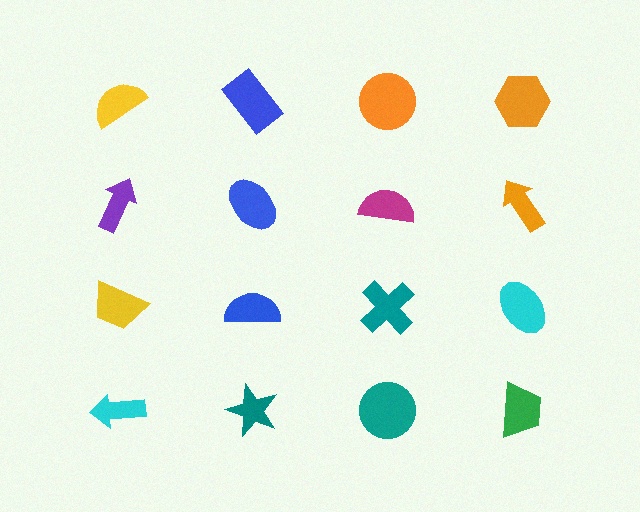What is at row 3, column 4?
A cyan ellipse.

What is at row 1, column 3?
An orange circle.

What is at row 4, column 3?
A teal circle.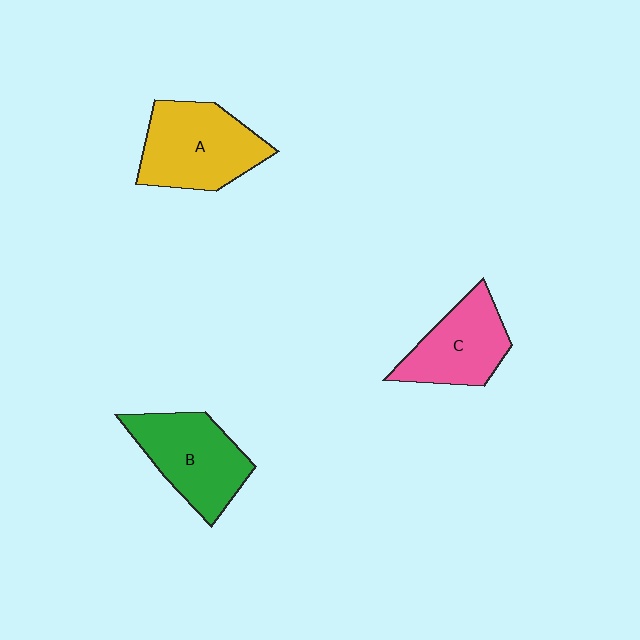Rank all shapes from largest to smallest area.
From largest to smallest: A (yellow), B (green), C (pink).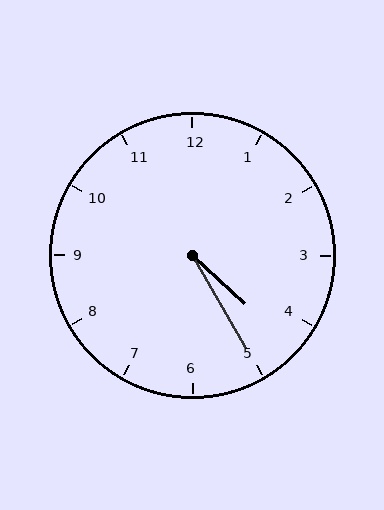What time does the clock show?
4:25.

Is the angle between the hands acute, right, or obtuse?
It is acute.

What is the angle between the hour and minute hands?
Approximately 18 degrees.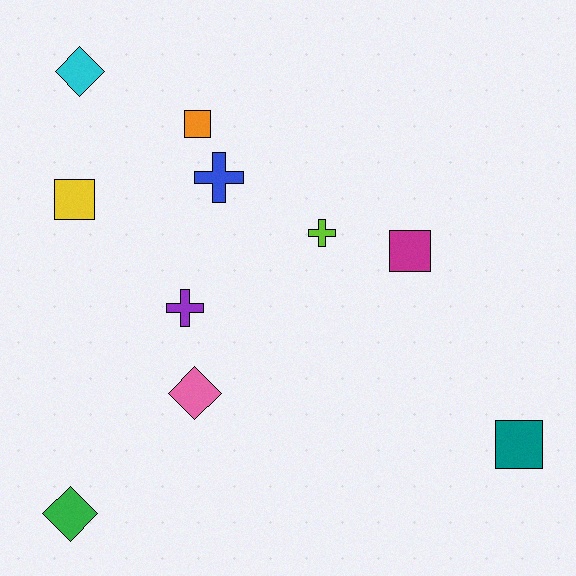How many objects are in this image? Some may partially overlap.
There are 10 objects.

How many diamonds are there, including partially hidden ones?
There are 3 diamonds.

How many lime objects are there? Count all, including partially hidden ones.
There is 1 lime object.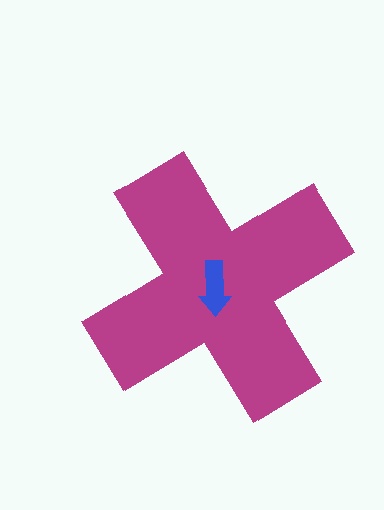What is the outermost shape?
The magenta cross.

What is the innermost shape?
The blue arrow.